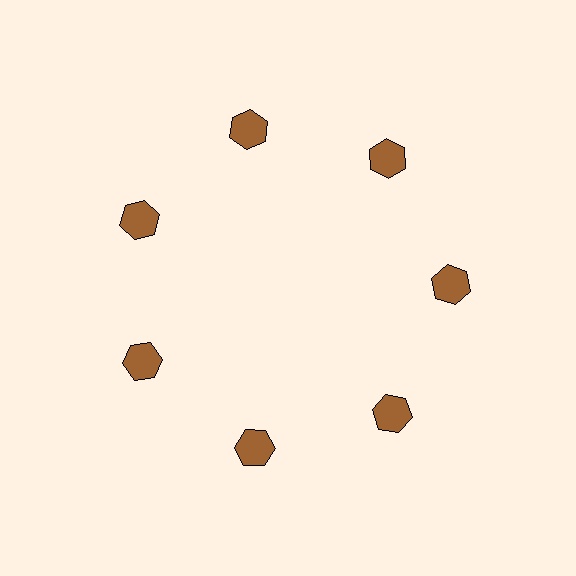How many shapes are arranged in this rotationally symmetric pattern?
There are 7 shapes, arranged in 7 groups of 1.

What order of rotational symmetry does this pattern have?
This pattern has 7-fold rotational symmetry.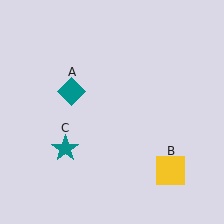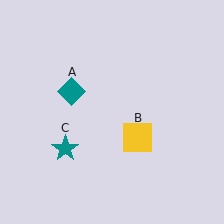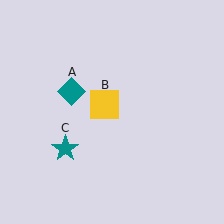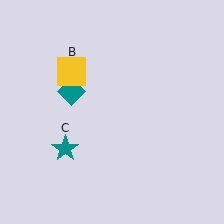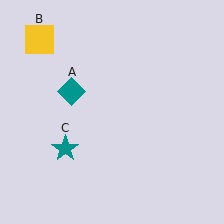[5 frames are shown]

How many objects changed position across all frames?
1 object changed position: yellow square (object B).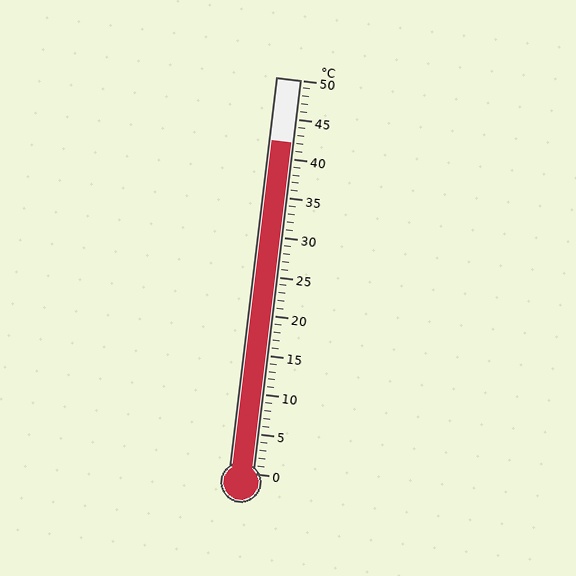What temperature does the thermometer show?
The thermometer shows approximately 42°C.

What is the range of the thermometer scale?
The thermometer scale ranges from 0°C to 50°C.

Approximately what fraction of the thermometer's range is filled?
The thermometer is filled to approximately 85% of its range.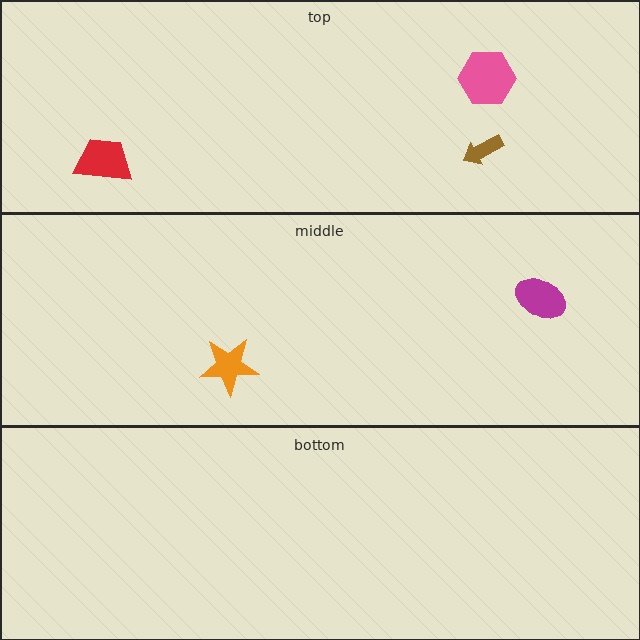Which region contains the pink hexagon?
The top region.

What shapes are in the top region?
The red trapezoid, the brown arrow, the pink hexagon.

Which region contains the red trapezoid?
The top region.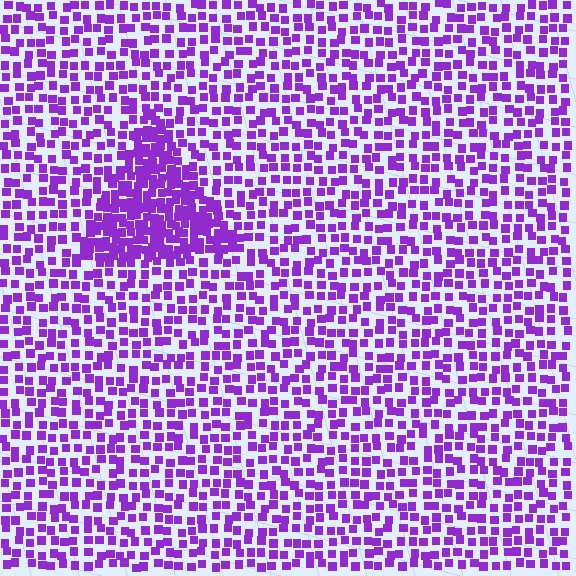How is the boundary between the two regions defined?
The boundary is defined by a change in element density (approximately 2.2x ratio). All elements are the same color, size, and shape.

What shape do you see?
I see a triangle.